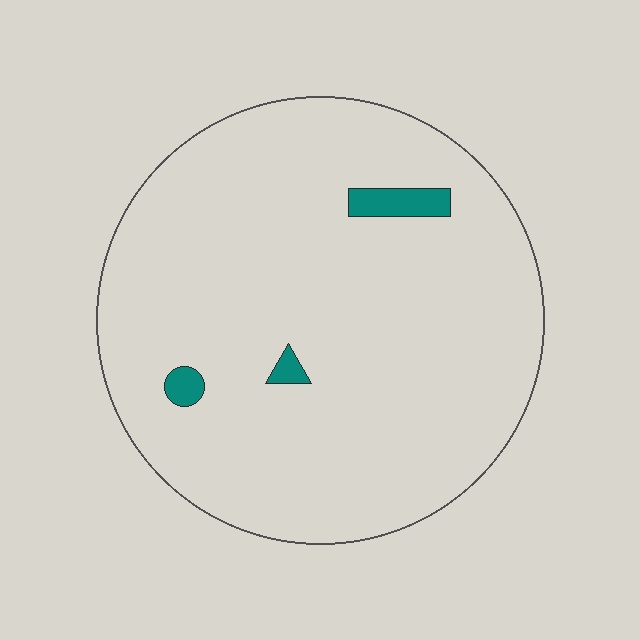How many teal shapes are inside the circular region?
3.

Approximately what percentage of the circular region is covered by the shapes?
Approximately 5%.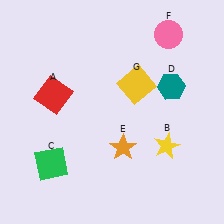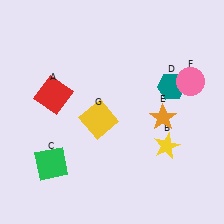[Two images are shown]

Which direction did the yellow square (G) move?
The yellow square (G) moved left.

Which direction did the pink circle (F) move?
The pink circle (F) moved down.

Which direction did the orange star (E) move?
The orange star (E) moved right.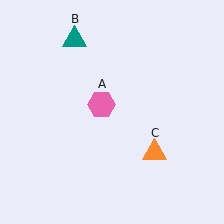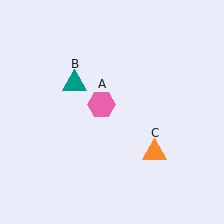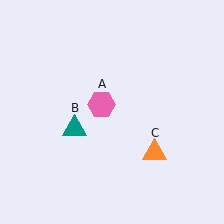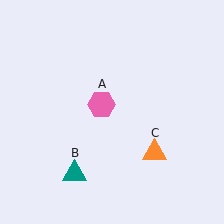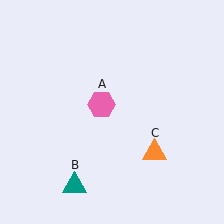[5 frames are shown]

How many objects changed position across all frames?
1 object changed position: teal triangle (object B).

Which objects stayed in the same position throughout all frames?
Pink hexagon (object A) and orange triangle (object C) remained stationary.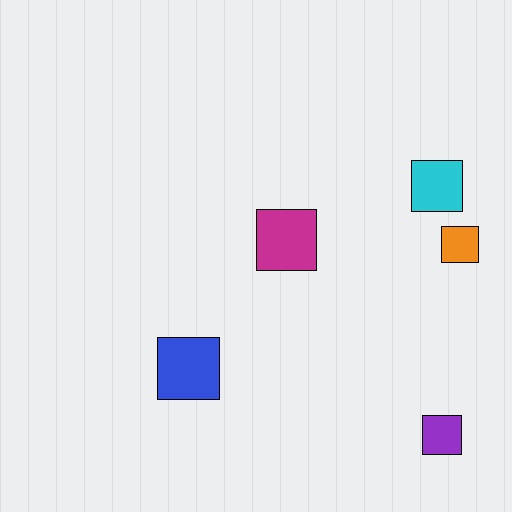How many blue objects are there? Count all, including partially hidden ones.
There is 1 blue object.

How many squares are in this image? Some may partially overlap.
There are 5 squares.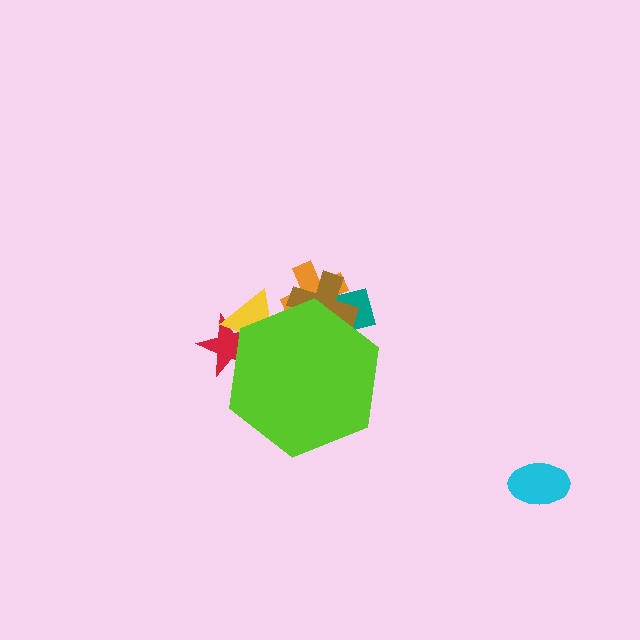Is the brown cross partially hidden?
Yes, the brown cross is partially hidden behind the lime hexagon.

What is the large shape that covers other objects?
A lime hexagon.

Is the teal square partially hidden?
Yes, the teal square is partially hidden behind the lime hexagon.